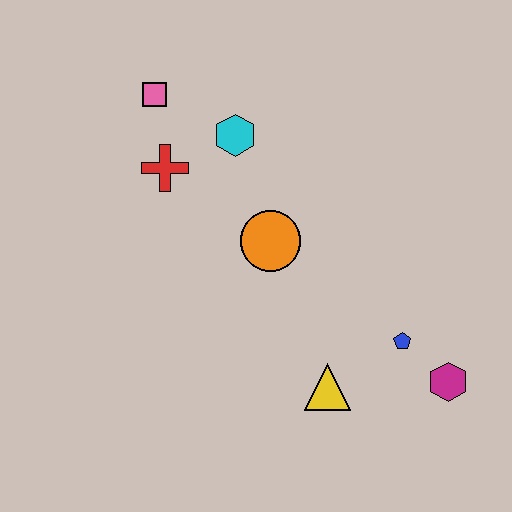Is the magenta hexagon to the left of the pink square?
No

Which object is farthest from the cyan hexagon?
The magenta hexagon is farthest from the cyan hexagon.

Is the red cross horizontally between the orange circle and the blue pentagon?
No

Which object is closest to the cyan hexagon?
The red cross is closest to the cyan hexagon.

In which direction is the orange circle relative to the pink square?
The orange circle is below the pink square.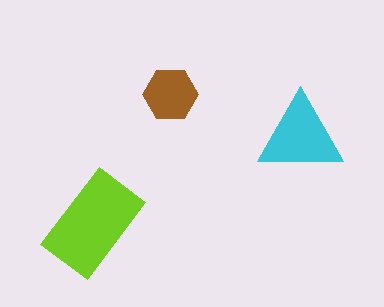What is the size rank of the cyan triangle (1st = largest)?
2nd.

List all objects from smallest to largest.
The brown hexagon, the cyan triangle, the lime rectangle.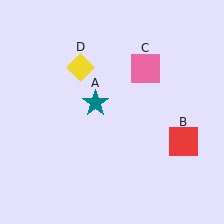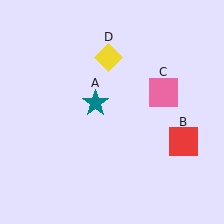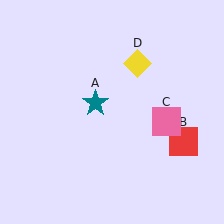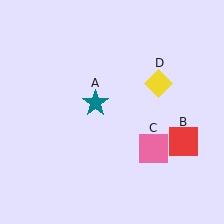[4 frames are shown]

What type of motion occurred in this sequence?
The pink square (object C), yellow diamond (object D) rotated clockwise around the center of the scene.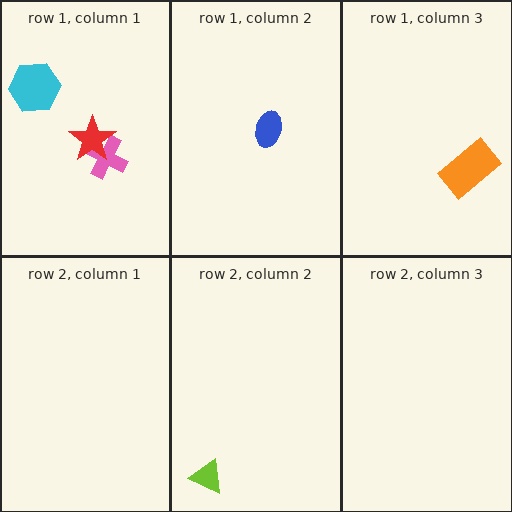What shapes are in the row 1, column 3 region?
The orange rectangle.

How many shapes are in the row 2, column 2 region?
1.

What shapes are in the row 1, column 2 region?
The blue ellipse.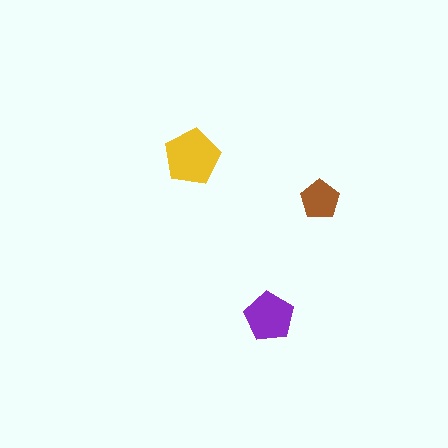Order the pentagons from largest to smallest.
the yellow one, the purple one, the brown one.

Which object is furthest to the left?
The yellow pentagon is leftmost.